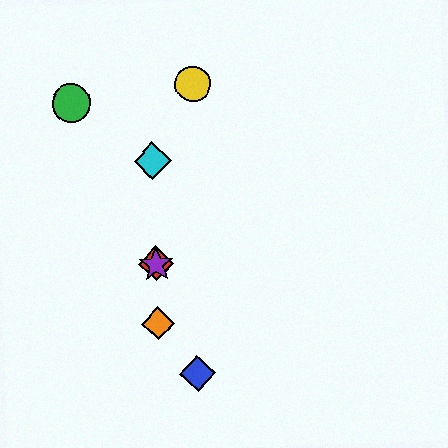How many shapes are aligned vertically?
4 shapes (the red diamond, the purple star, the orange diamond, the cyan diamond) are aligned vertically.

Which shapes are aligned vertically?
The red diamond, the purple star, the orange diamond, the cyan diamond are aligned vertically.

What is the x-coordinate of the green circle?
The green circle is at x≈71.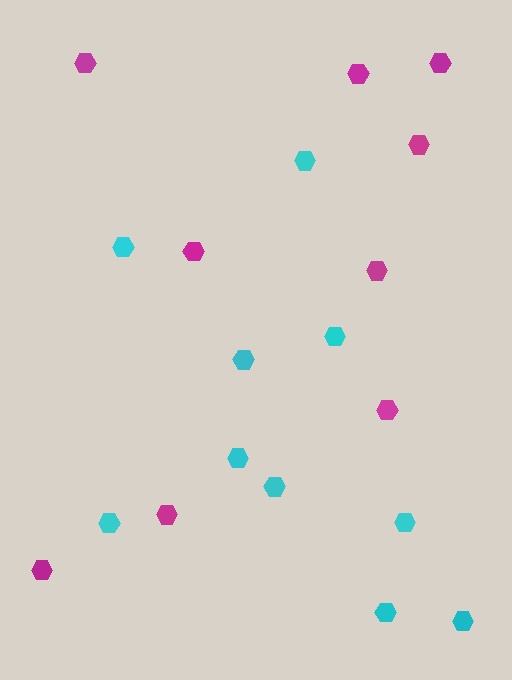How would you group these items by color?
There are 2 groups: one group of cyan hexagons (10) and one group of magenta hexagons (9).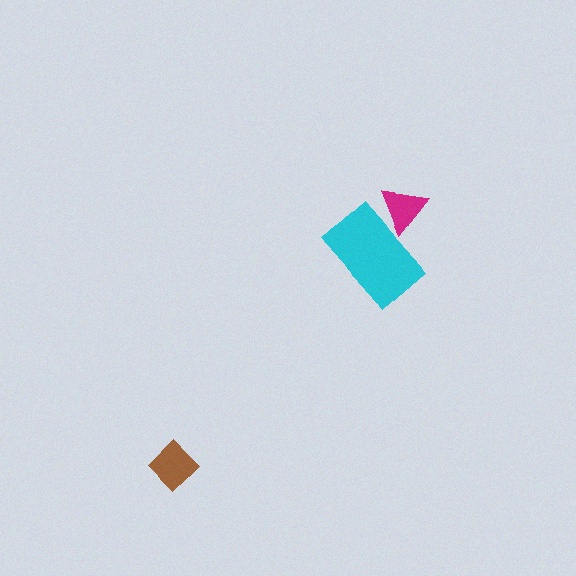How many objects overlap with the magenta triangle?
1 object overlaps with the magenta triangle.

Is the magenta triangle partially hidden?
Yes, it is partially covered by another shape.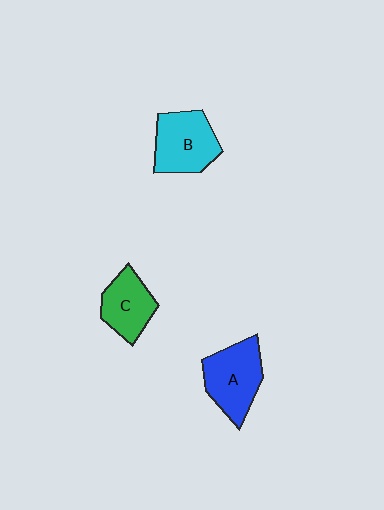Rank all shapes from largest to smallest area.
From largest to smallest: A (blue), B (cyan), C (green).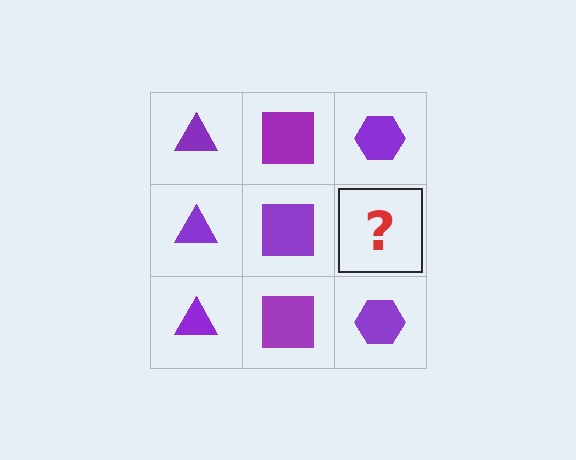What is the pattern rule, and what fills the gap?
The rule is that each column has a consistent shape. The gap should be filled with a purple hexagon.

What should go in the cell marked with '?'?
The missing cell should contain a purple hexagon.